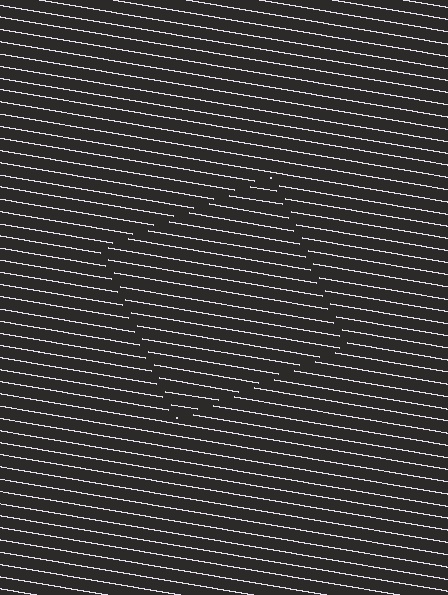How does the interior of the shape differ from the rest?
The interior of the shape contains the same grating, shifted by half a period — the contour is defined by the phase discontinuity where line-ends from the inner and outer gratings abut.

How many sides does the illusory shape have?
4 sides — the line-ends trace a square.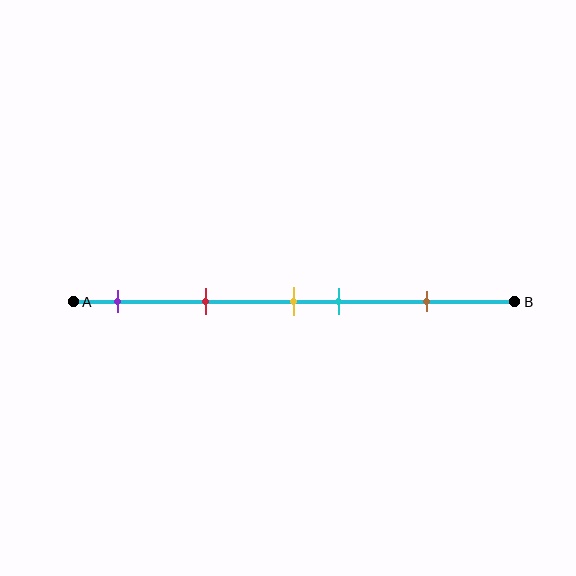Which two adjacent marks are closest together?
The yellow and cyan marks are the closest adjacent pair.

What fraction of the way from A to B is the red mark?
The red mark is approximately 30% (0.3) of the way from A to B.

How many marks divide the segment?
There are 5 marks dividing the segment.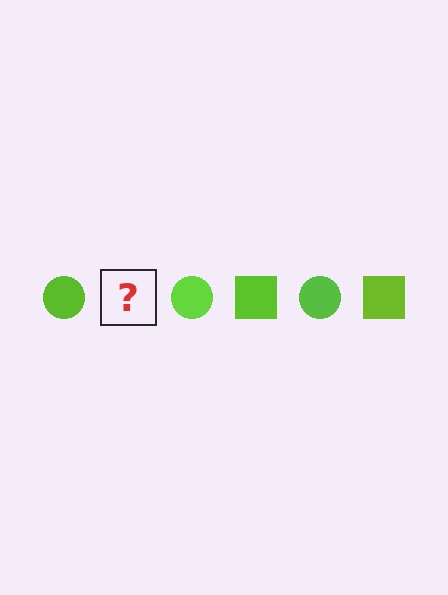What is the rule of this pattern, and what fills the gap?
The rule is that the pattern cycles through circle, square shapes in lime. The gap should be filled with a lime square.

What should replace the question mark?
The question mark should be replaced with a lime square.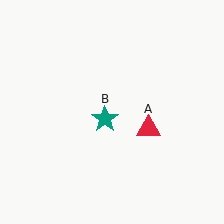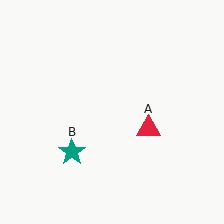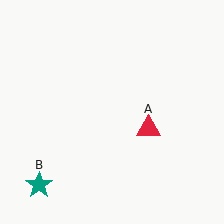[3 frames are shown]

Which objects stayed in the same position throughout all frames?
Red triangle (object A) remained stationary.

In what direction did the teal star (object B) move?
The teal star (object B) moved down and to the left.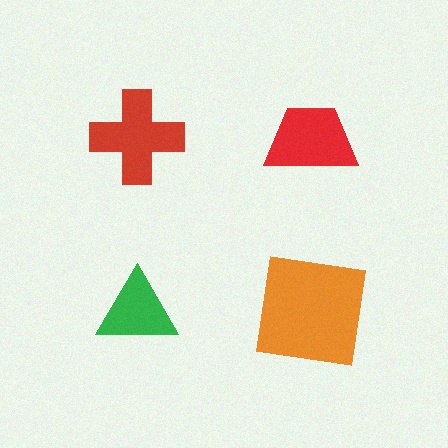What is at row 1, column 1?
A red cross.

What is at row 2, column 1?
A green triangle.